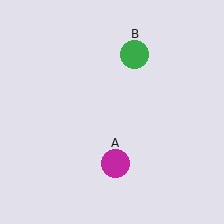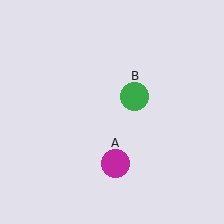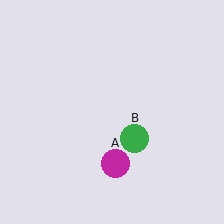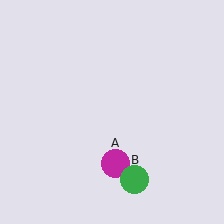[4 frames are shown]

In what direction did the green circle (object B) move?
The green circle (object B) moved down.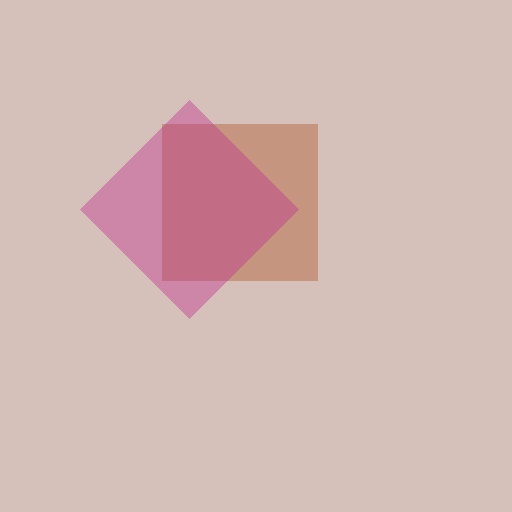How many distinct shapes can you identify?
There are 2 distinct shapes: a brown square, a magenta diamond.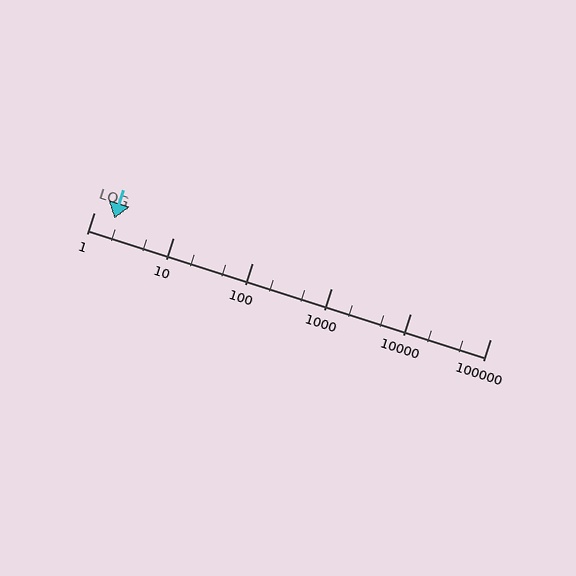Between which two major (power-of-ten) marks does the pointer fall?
The pointer is between 1 and 10.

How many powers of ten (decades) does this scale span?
The scale spans 5 decades, from 1 to 100000.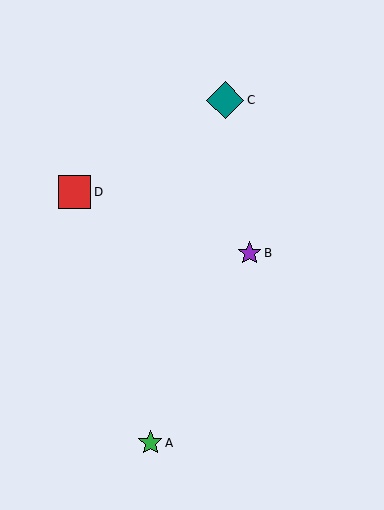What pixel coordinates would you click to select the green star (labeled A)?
Click at (150, 443) to select the green star A.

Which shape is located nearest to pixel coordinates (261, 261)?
The purple star (labeled B) at (250, 253) is nearest to that location.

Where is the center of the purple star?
The center of the purple star is at (250, 253).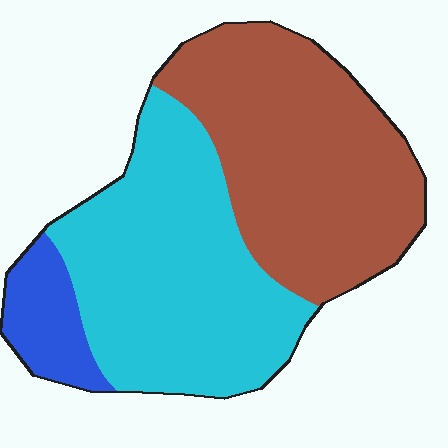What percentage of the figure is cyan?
Cyan covers about 45% of the figure.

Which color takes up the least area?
Blue, at roughly 10%.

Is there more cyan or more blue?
Cyan.